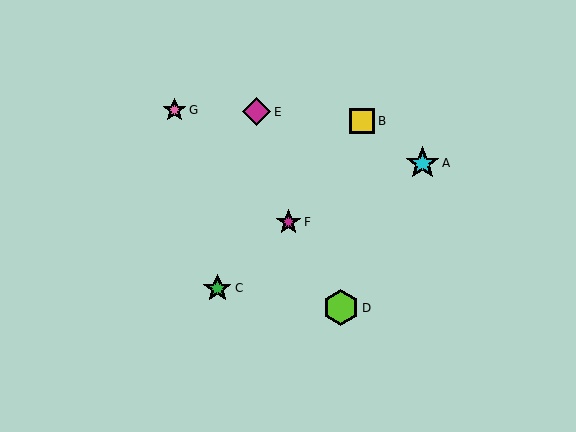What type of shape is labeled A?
Shape A is a cyan star.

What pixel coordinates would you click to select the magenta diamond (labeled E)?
Click at (257, 112) to select the magenta diamond E.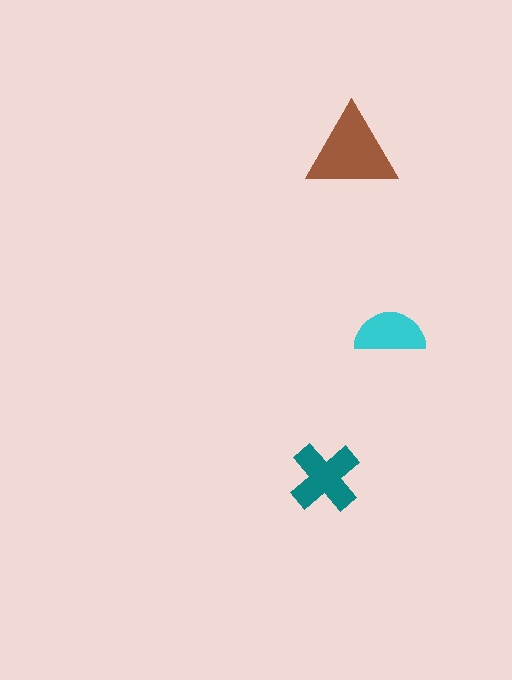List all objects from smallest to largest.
The cyan semicircle, the teal cross, the brown triangle.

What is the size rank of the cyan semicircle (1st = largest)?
3rd.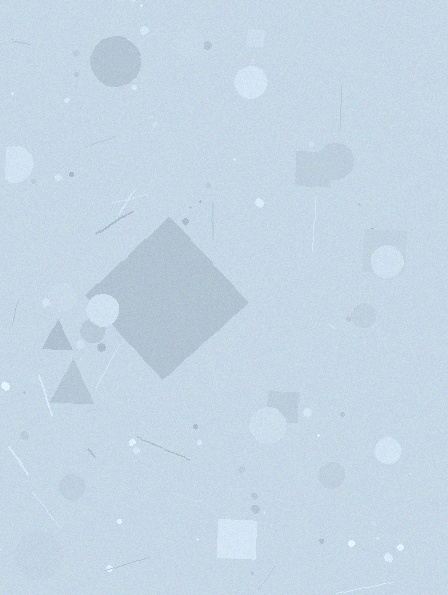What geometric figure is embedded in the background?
A diamond is embedded in the background.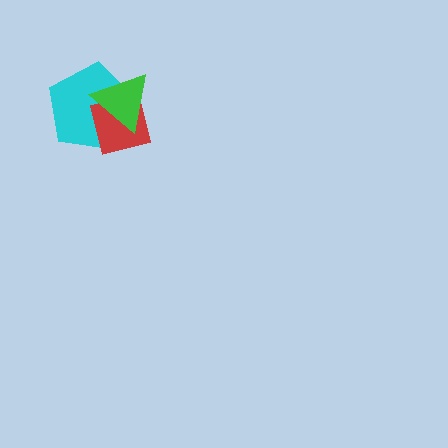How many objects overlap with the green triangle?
2 objects overlap with the green triangle.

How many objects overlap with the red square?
2 objects overlap with the red square.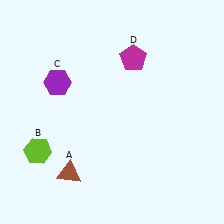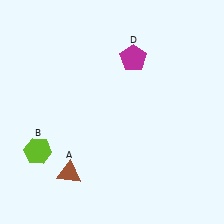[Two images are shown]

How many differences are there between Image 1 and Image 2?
There is 1 difference between the two images.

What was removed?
The purple hexagon (C) was removed in Image 2.